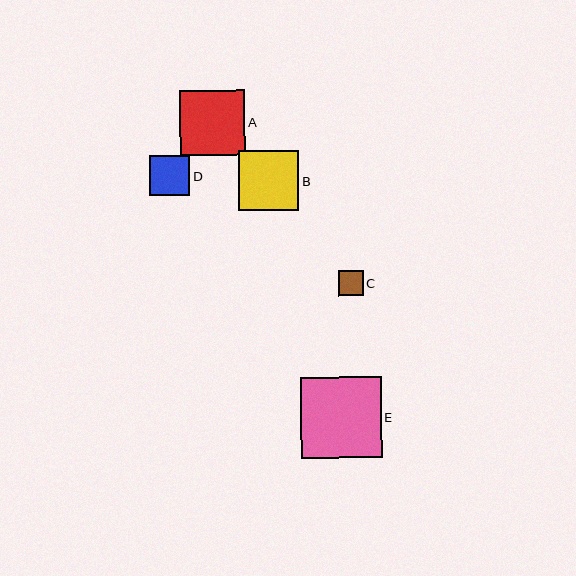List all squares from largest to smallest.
From largest to smallest: E, A, B, D, C.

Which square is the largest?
Square E is the largest with a size of approximately 81 pixels.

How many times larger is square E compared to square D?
Square E is approximately 2.0 times the size of square D.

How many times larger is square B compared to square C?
Square B is approximately 2.4 times the size of square C.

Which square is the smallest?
Square C is the smallest with a size of approximately 25 pixels.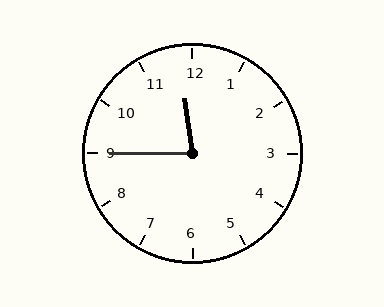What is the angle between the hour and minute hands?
Approximately 82 degrees.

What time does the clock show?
11:45.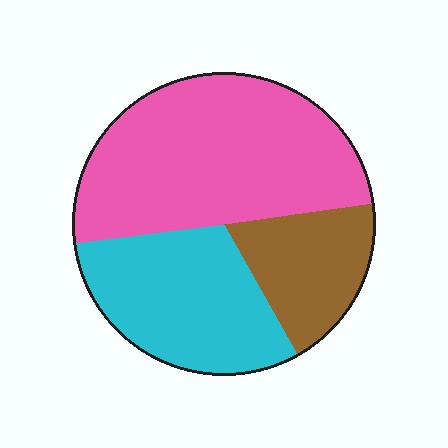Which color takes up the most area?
Pink, at roughly 50%.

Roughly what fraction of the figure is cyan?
Cyan takes up between a sixth and a third of the figure.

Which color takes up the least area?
Brown, at roughly 20%.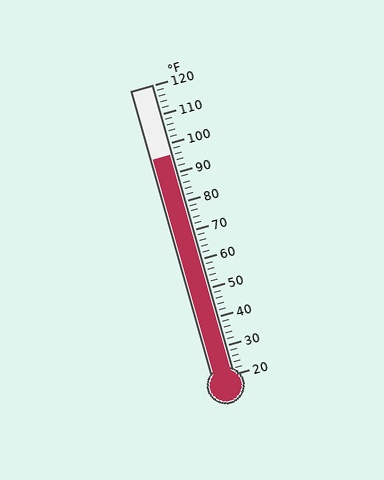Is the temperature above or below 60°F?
The temperature is above 60°F.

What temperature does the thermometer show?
The thermometer shows approximately 96°F.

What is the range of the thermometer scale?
The thermometer scale ranges from 20°F to 120°F.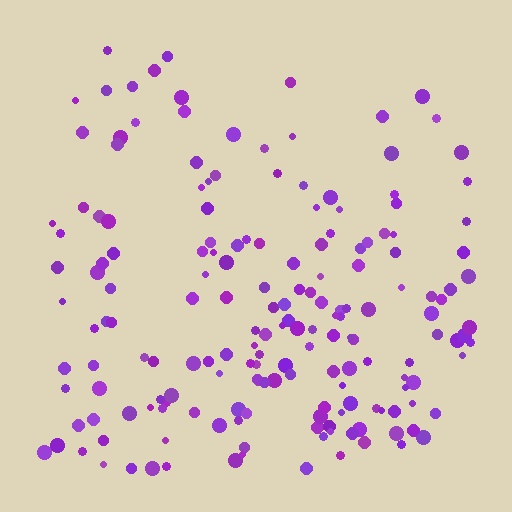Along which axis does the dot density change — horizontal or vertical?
Vertical.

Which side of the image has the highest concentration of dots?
The bottom.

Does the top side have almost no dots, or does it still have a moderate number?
Still a moderate number, just noticeably fewer than the bottom.